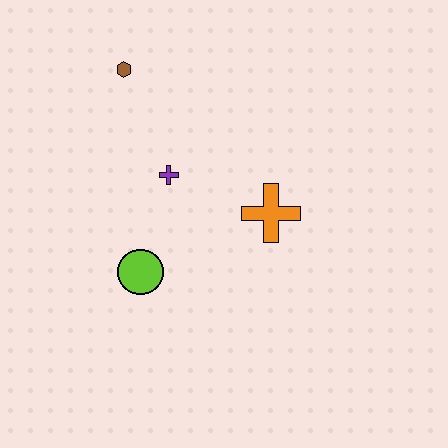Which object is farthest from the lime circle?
The brown hexagon is farthest from the lime circle.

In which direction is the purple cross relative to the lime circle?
The purple cross is above the lime circle.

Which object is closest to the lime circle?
The purple cross is closest to the lime circle.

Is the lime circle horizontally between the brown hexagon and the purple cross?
Yes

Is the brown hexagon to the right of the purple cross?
No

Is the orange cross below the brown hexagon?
Yes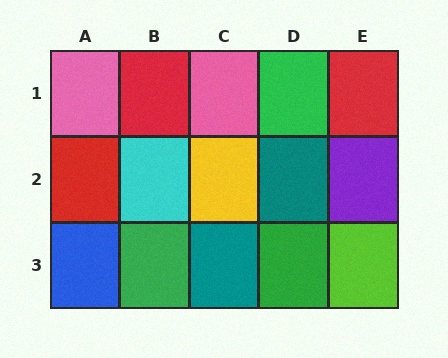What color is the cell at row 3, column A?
Blue.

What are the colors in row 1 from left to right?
Pink, red, pink, green, red.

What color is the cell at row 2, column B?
Cyan.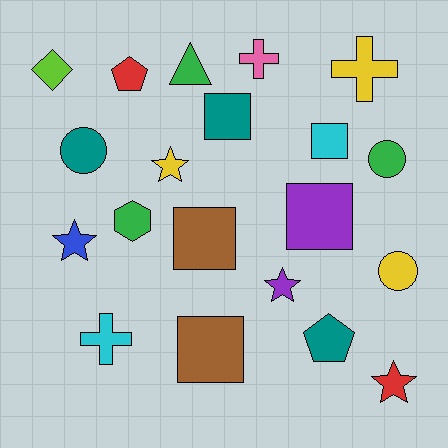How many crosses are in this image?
There are 3 crosses.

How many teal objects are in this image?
There are 3 teal objects.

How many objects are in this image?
There are 20 objects.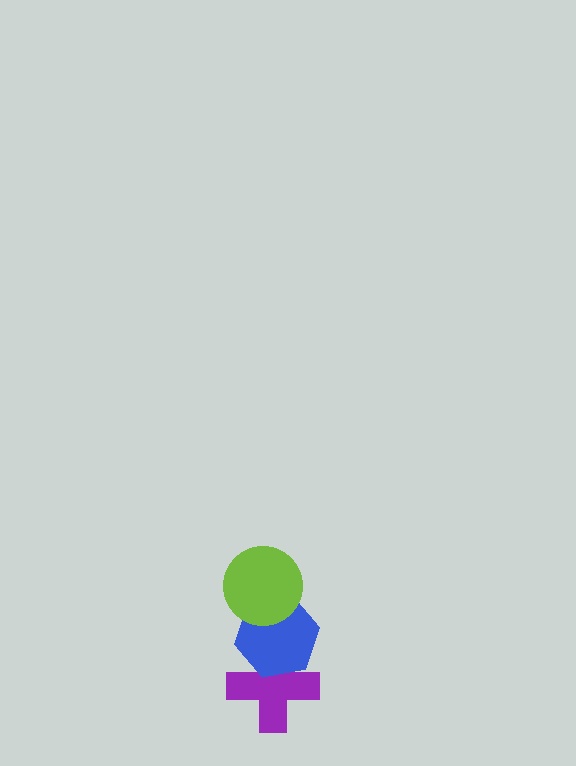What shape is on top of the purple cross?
The blue hexagon is on top of the purple cross.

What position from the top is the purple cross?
The purple cross is 3rd from the top.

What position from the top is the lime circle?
The lime circle is 1st from the top.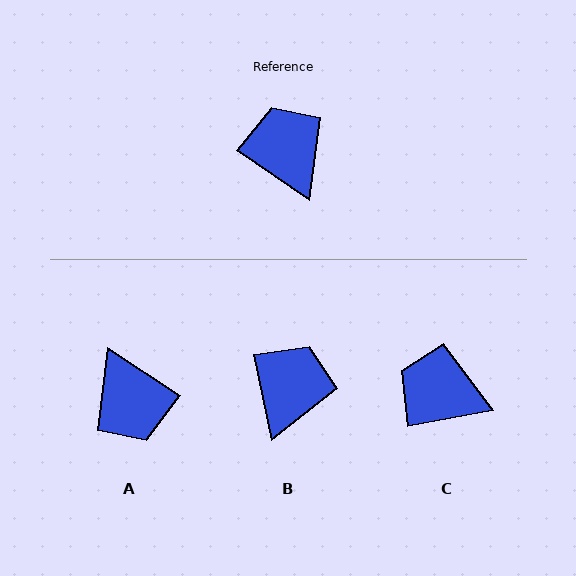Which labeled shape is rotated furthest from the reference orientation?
A, about 180 degrees away.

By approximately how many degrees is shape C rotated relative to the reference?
Approximately 45 degrees counter-clockwise.